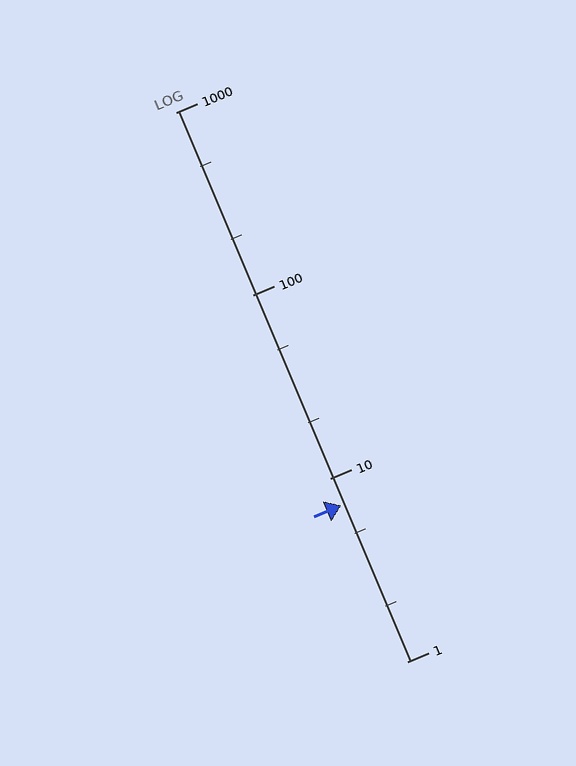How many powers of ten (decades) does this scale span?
The scale spans 3 decades, from 1 to 1000.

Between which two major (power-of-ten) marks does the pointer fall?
The pointer is between 1 and 10.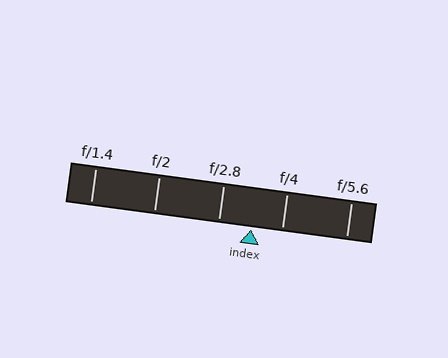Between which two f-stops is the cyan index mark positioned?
The index mark is between f/2.8 and f/4.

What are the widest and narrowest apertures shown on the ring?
The widest aperture shown is f/1.4 and the narrowest is f/5.6.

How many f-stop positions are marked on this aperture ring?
There are 5 f-stop positions marked.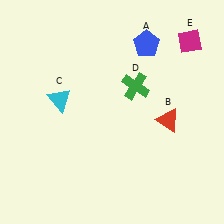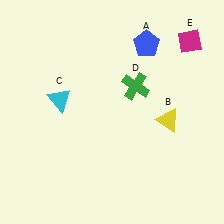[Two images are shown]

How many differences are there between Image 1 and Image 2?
There is 1 difference between the two images.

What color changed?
The triangle (B) changed from red in Image 1 to yellow in Image 2.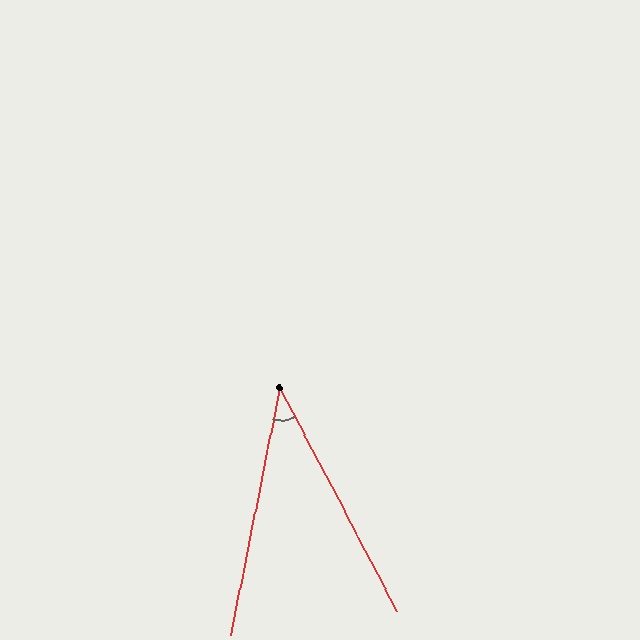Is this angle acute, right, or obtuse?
It is acute.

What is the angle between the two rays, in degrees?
Approximately 39 degrees.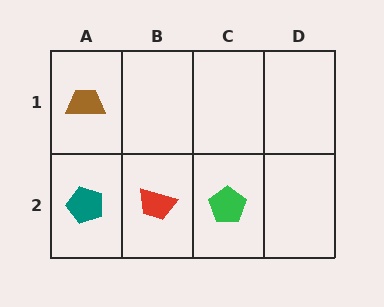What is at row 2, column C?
A green pentagon.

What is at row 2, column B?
A red trapezoid.